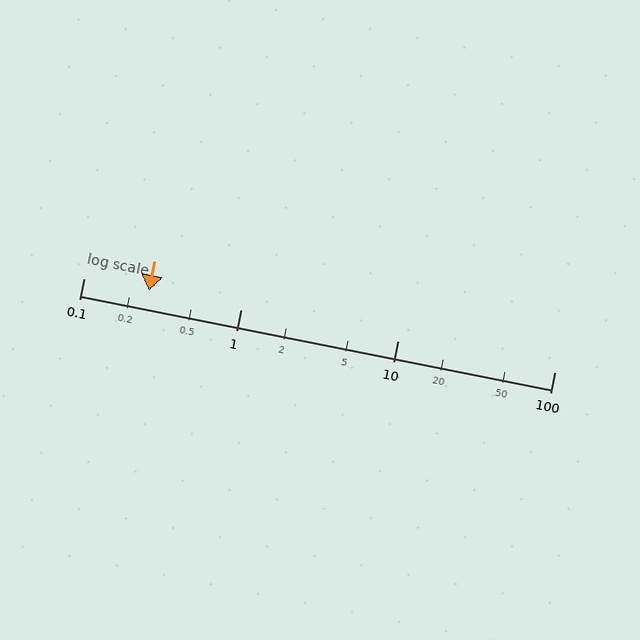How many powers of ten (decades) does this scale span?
The scale spans 3 decades, from 0.1 to 100.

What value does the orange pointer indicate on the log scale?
The pointer indicates approximately 0.26.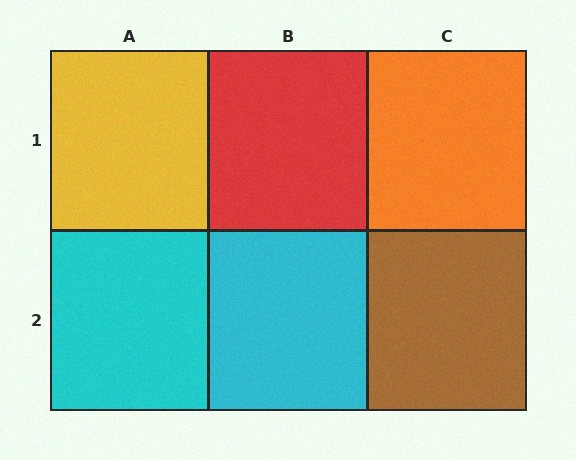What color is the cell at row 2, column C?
Brown.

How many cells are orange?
1 cell is orange.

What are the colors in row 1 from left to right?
Yellow, red, orange.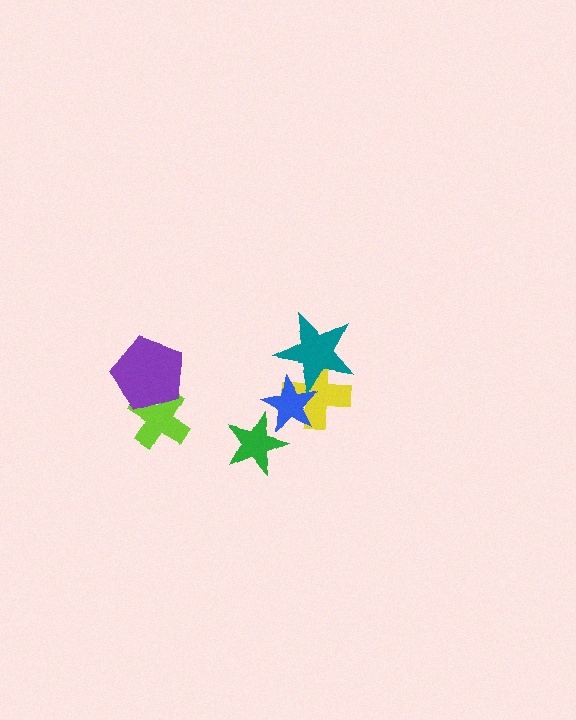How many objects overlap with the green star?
1 object overlaps with the green star.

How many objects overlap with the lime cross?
1 object overlaps with the lime cross.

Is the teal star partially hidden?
No, no other shape covers it.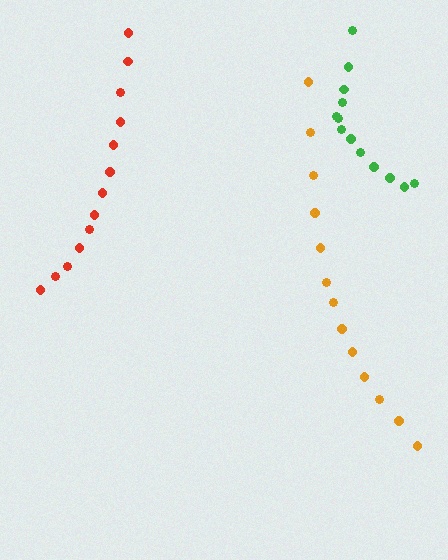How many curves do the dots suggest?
There are 3 distinct paths.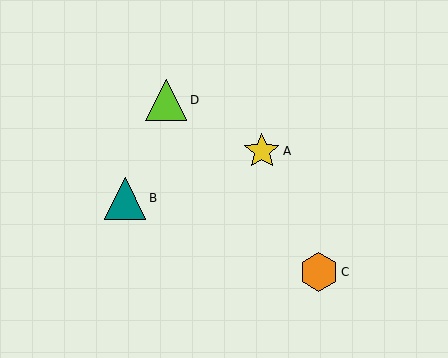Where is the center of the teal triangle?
The center of the teal triangle is at (125, 198).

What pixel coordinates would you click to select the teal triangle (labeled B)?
Click at (125, 198) to select the teal triangle B.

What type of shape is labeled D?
Shape D is a lime triangle.